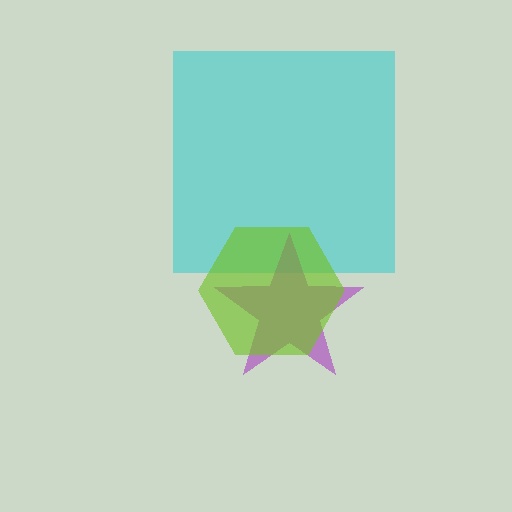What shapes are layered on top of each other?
The layered shapes are: a cyan square, a purple star, a lime hexagon.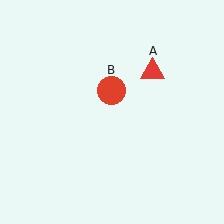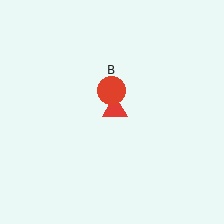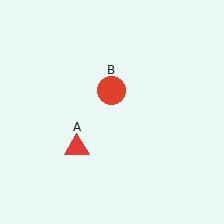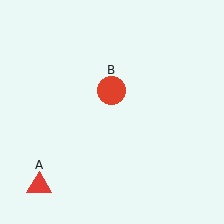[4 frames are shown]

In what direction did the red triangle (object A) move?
The red triangle (object A) moved down and to the left.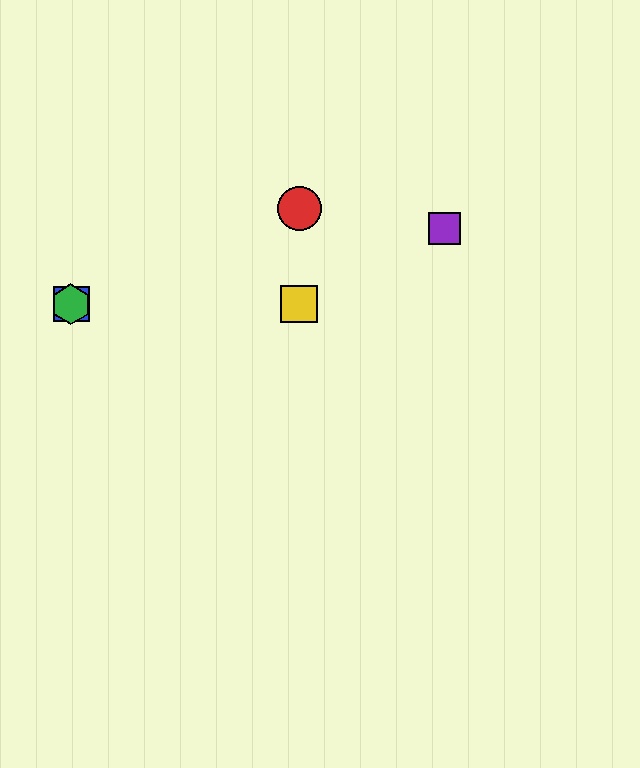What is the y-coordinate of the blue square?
The blue square is at y≈304.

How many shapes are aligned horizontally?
3 shapes (the blue square, the green hexagon, the yellow square) are aligned horizontally.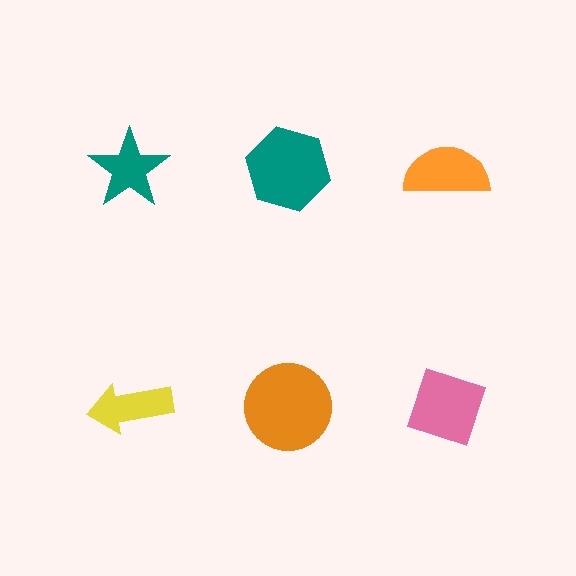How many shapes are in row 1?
3 shapes.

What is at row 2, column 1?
A yellow arrow.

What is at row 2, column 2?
An orange circle.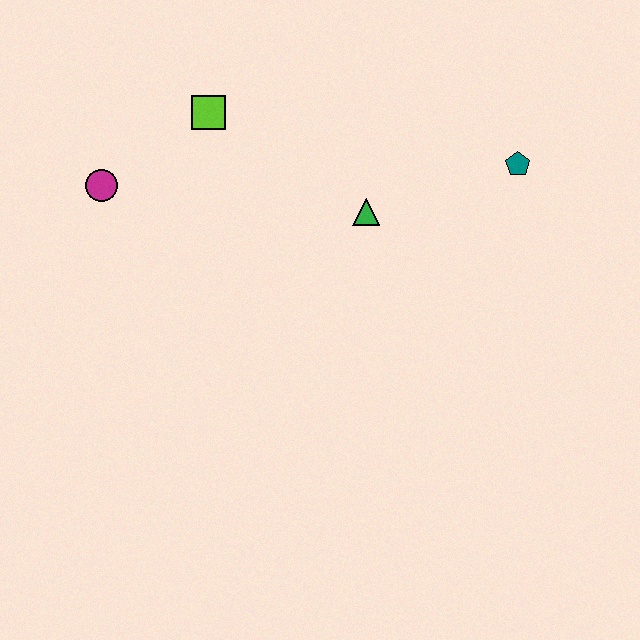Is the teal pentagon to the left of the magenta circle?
No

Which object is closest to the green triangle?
The teal pentagon is closest to the green triangle.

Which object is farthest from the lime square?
The teal pentagon is farthest from the lime square.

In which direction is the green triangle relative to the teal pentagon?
The green triangle is to the left of the teal pentagon.